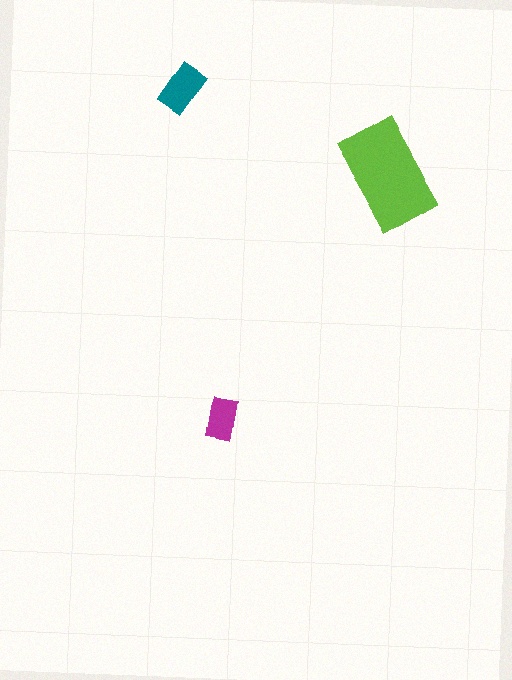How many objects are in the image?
There are 3 objects in the image.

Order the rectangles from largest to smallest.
the lime one, the teal one, the magenta one.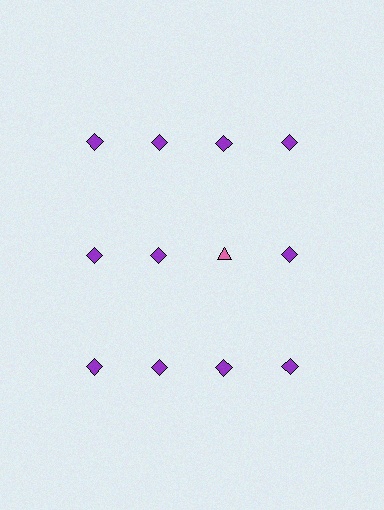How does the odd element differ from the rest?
It differs in both color (pink instead of purple) and shape (triangle instead of diamond).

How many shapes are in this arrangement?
There are 12 shapes arranged in a grid pattern.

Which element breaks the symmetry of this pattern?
The pink triangle in the second row, center column breaks the symmetry. All other shapes are purple diamonds.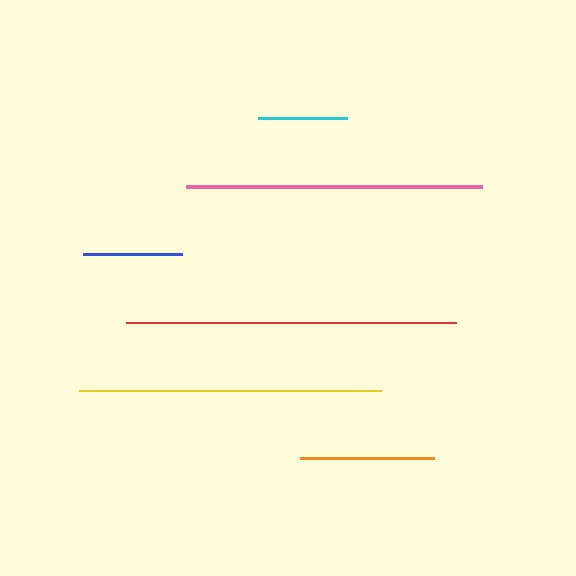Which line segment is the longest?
The red line is the longest at approximately 330 pixels.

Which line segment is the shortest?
The cyan line is the shortest at approximately 89 pixels.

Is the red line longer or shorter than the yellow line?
The red line is longer than the yellow line.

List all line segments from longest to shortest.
From longest to shortest: red, yellow, pink, orange, blue, cyan.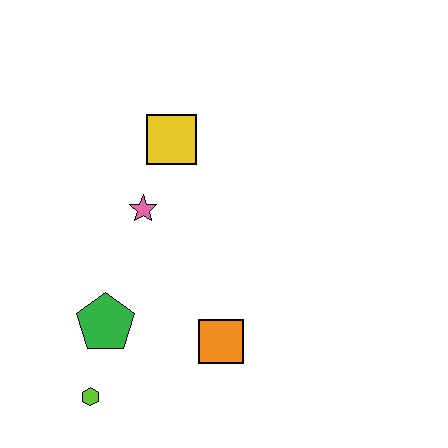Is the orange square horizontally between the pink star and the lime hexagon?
No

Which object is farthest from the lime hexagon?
The yellow square is farthest from the lime hexagon.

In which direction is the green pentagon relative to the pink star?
The green pentagon is below the pink star.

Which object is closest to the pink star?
The yellow square is closest to the pink star.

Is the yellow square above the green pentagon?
Yes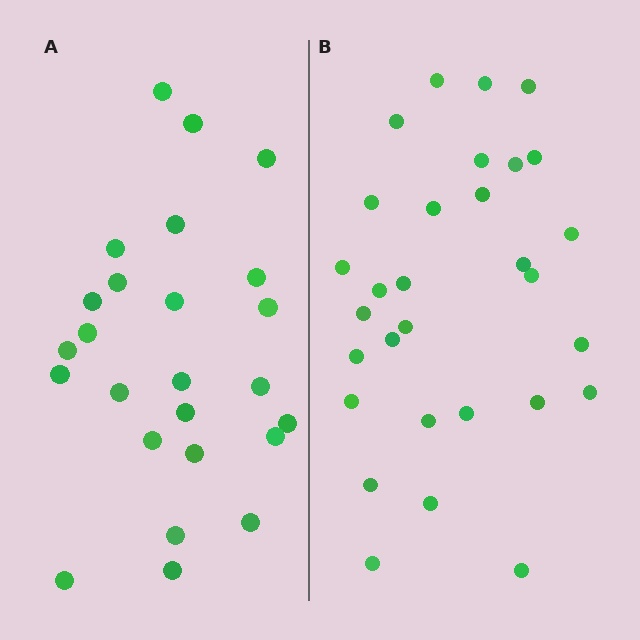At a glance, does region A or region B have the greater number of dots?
Region B (the right region) has more dots.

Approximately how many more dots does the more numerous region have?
Region B has about 5 more dots than region A.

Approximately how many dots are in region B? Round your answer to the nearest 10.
About 30 dots.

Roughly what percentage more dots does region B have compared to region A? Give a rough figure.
About 20% more.